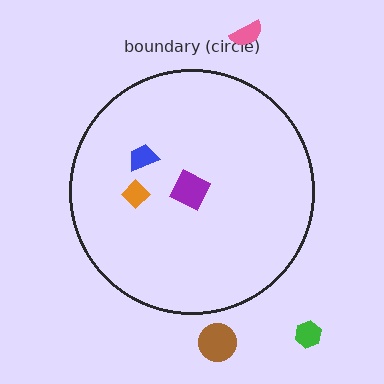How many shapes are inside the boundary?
3 inside, 3 outside.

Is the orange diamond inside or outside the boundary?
Inside.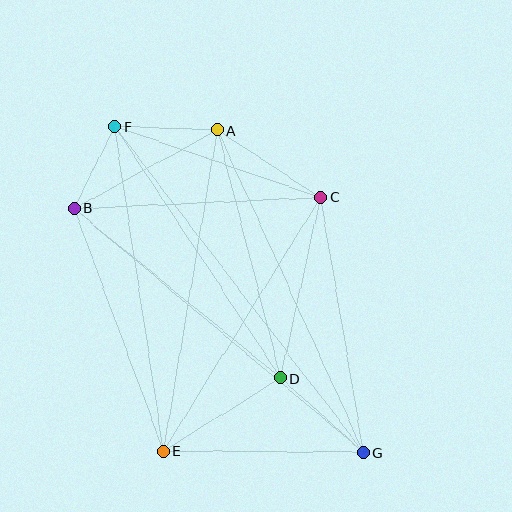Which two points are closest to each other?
Points B and F are closest to each other.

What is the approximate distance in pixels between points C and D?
The distance between C and D is approximately 185 pixels.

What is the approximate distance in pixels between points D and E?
The distance between D and E is approximately 138 pixels.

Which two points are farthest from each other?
Points F and G are farthest from each other.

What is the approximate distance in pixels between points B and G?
The distance between B and G is approximately 379 pixels.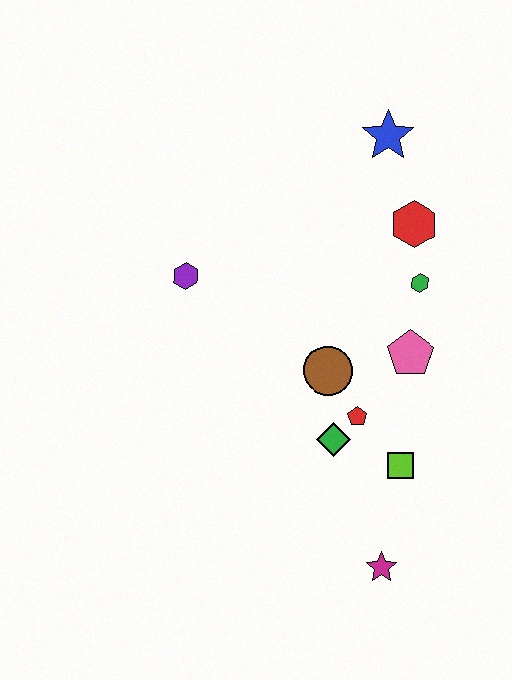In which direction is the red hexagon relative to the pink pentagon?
The red hexagon is above the pink pentagon.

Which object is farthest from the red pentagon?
The blue star is farthest from the red pentagon.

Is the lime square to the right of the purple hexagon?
Yes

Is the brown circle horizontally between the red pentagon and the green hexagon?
No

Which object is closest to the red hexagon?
The green hexagon is closest to the red hexagon.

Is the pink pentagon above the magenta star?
Yes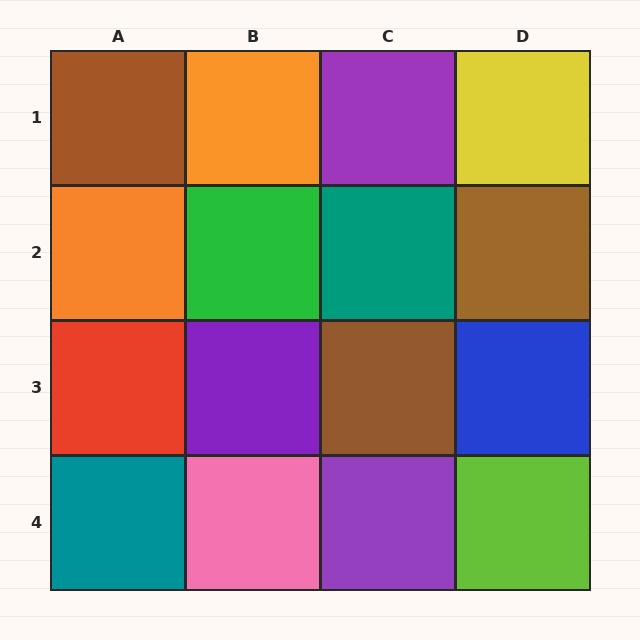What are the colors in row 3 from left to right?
Red, purple, brown, blue.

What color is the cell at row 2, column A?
Orange.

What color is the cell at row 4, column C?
Purple.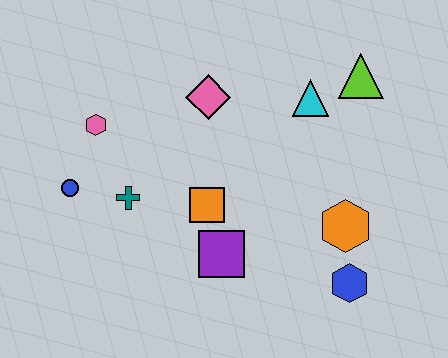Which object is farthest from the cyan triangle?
The blue circle is farthest from the cyan triangle.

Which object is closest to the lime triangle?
The cyan triangle is closest to the lime triangle.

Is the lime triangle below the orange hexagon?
No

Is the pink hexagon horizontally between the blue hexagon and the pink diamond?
No